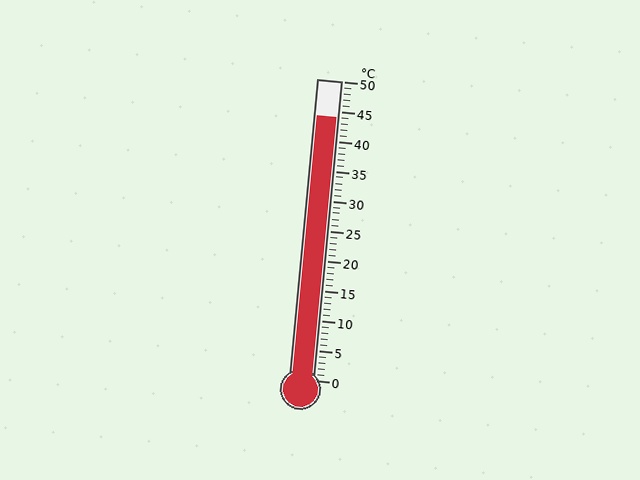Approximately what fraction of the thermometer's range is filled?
The thermometer is filled to approximately 90% of its range.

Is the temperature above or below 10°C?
The temperature is above 10°C.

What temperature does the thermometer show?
The thermometer shows approximately 44°C.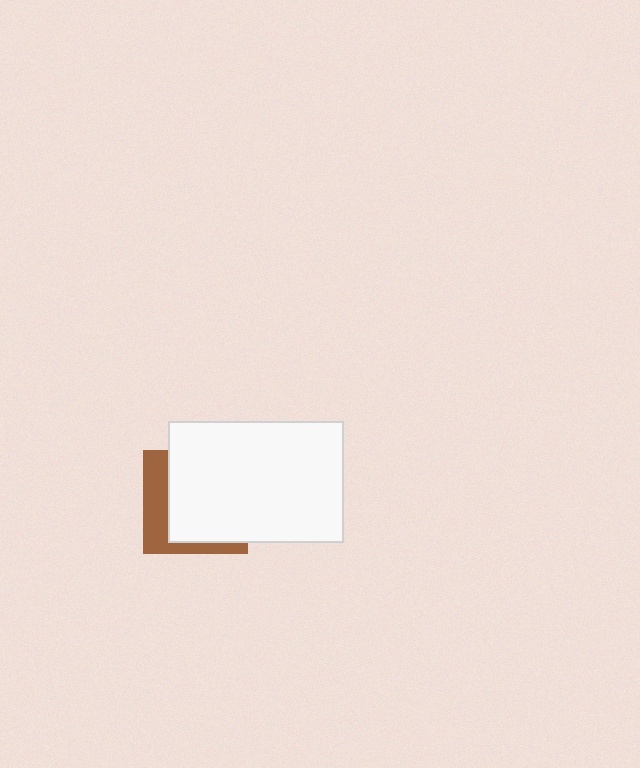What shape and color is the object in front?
The object in front is a white rectangle.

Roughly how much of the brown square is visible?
A small part of it is visible (roughly 30%).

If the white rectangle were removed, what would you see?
You would see the complete brown square.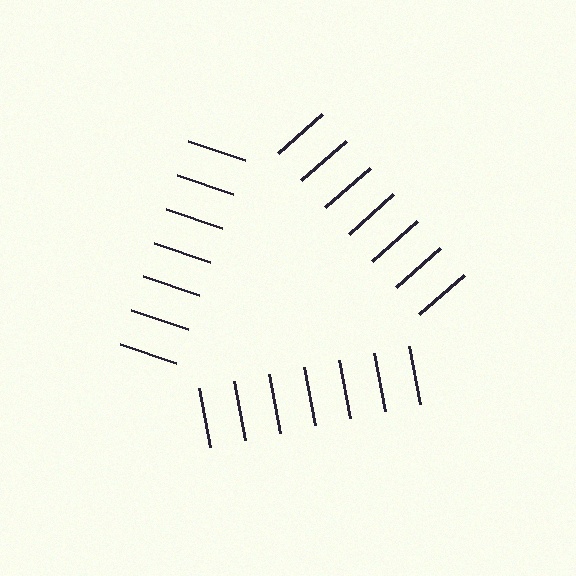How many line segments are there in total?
21 — 7 along each of the 3 edges.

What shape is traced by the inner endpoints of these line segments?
An illusory triangle — the line segments terminate on its edges but no continuous stroke is drawn.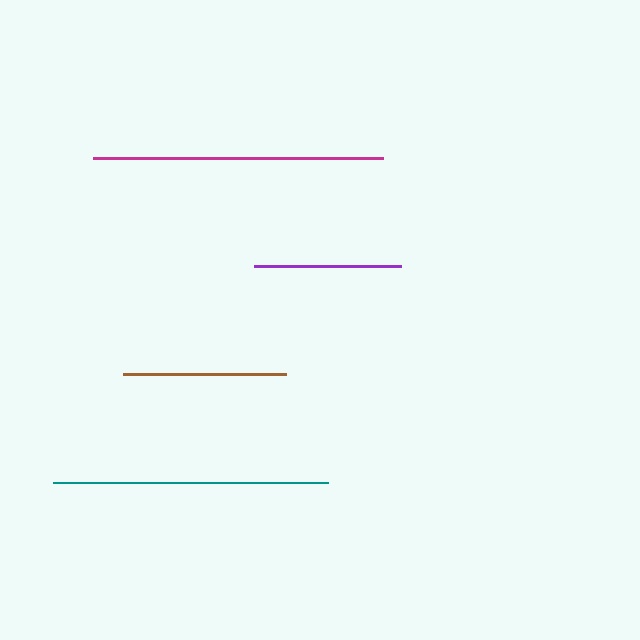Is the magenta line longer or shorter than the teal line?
The magenta line is longer than the teal line.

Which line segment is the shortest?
The purple line is the shortest at approximately 147 pixels.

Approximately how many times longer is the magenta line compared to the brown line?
The magenta line is approximately 1.8 times the length of the brown line.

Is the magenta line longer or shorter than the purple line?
The magenta line is longer than the purple line.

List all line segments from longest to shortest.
From longest to shortest: magenta, teal, brown, purple.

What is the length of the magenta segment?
The magenta segment is approximately 290 pixels long.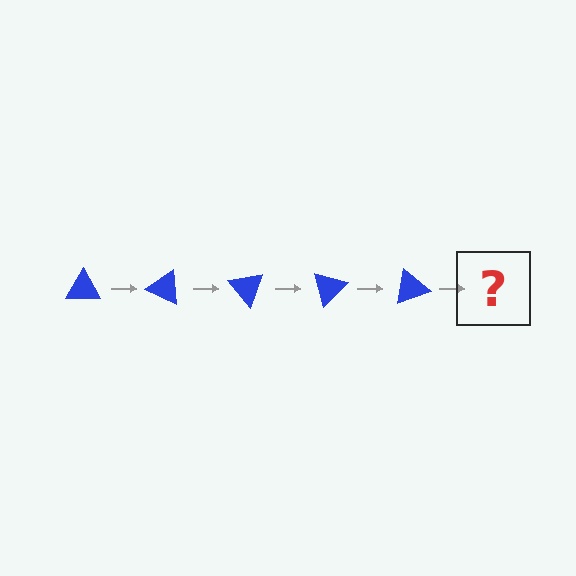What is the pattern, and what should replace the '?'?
The pattern is that the triangle rotates 25 degrees each step. The '?' should be a blue triangle rotated 125 degrees.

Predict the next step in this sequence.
The next step is a blue triangle rotated 125 degrees.